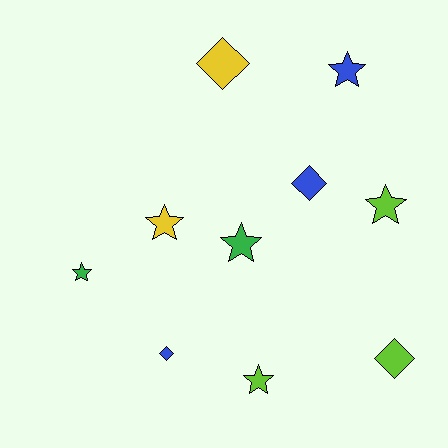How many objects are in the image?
There are 10 objects.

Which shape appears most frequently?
Star, with 6 objects.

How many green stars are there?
There are 2 green stars.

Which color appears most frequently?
Lime, with 3 objects.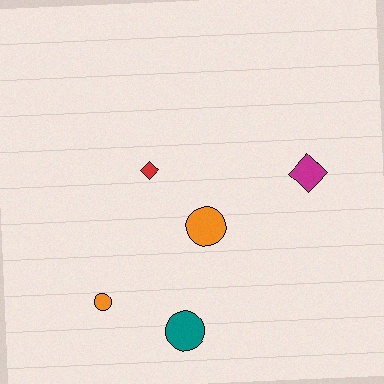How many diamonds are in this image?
There are 2 diamonds.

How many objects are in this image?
There are 5 objects.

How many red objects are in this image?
There is 1 red object.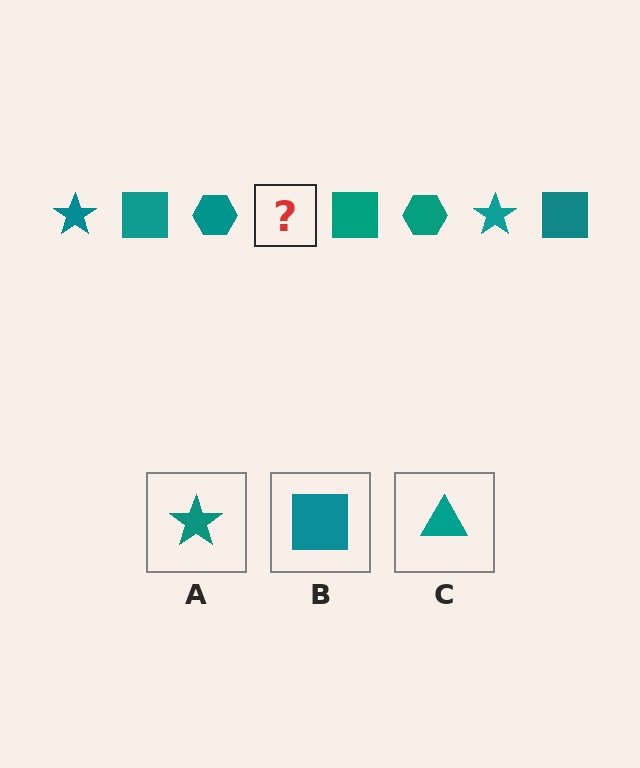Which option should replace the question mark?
Option A.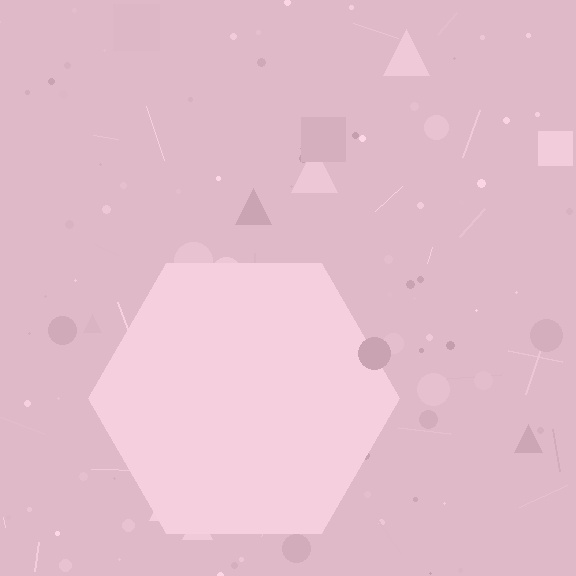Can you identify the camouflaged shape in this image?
The camouflaged shape is a hexagon.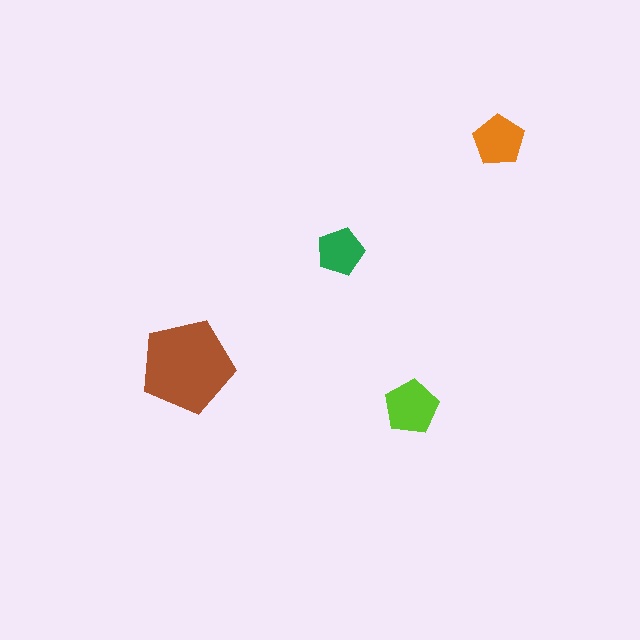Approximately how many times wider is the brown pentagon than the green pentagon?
About 2 times wider.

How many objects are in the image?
There are 4 objects in the image.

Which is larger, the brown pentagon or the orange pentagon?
The brown one.